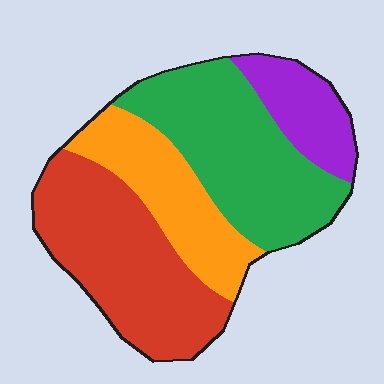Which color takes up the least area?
Purple, at roughly 10%.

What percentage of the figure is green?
Green covers about 35% of the figure.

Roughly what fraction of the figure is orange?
Orange covers roughly 20% of the figure.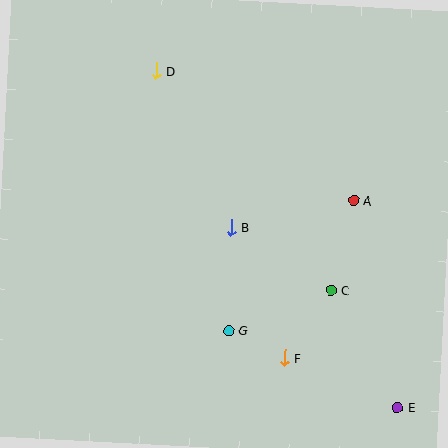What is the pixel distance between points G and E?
The distance between G and E is 185 pixels.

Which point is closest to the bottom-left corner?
Point G is closest to the bottom-left corner.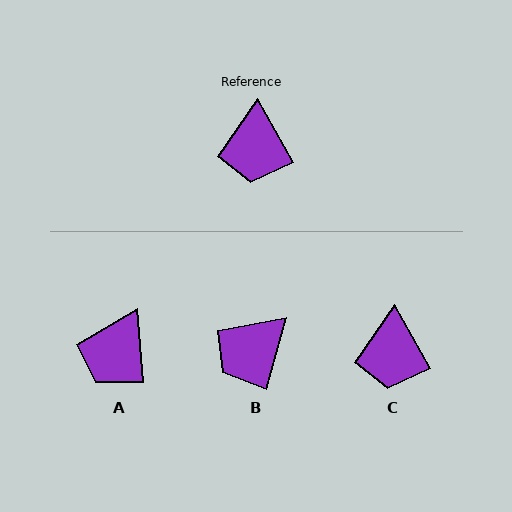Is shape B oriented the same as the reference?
No, it is off by about 45 degrees.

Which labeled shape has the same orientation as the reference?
C.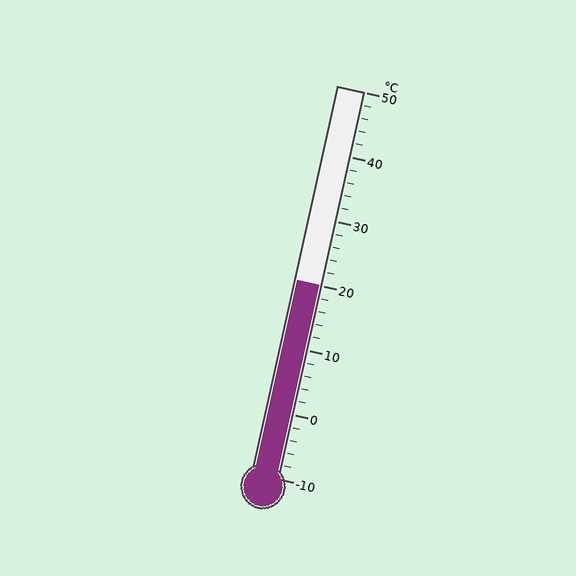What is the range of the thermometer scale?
The thermometer scale ranges from -10°C to 50°C.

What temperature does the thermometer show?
The thermometer shows approximately 20°C.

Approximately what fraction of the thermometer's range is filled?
The thermometer is filled to approximately 50% of its range.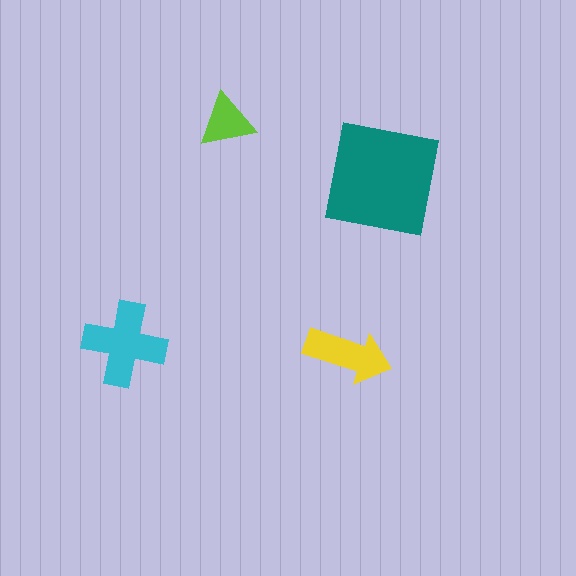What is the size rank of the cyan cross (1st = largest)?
2nd.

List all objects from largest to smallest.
The teal square, the cyan cross, the yellow arrow, the lime triangle.